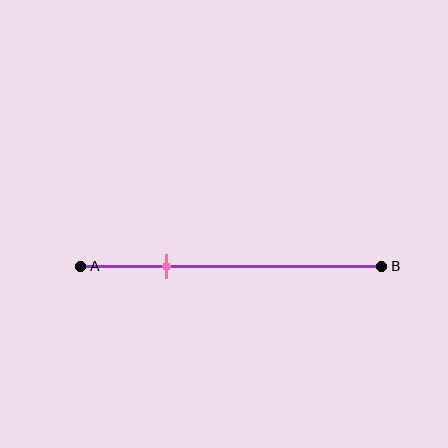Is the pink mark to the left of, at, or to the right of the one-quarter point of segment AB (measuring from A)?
The pink mark is to the right of the one-quarter point of segment AB.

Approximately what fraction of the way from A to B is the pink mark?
The pink mark is approximately 30% of the way from A to B.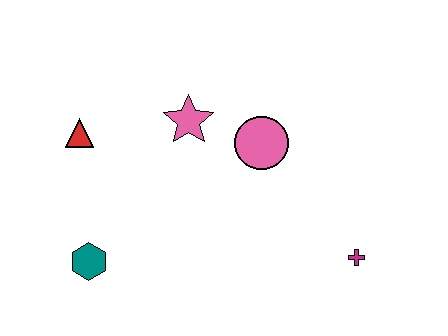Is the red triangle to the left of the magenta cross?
Yes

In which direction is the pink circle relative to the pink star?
The pink circle is to the right of the pink star.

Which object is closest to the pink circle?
The pink star is closest to the pink circle.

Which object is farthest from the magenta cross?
The red triangle is farthest from the magenta cross.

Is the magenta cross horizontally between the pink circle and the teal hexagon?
No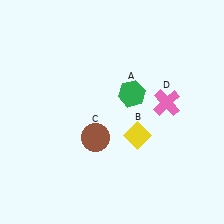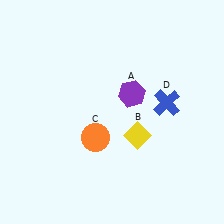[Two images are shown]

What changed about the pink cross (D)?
In Image 1, D is pink. In Image 2, it changed to blue.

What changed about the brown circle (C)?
In Image 1, C is brown. In Image 2, it changed to orange.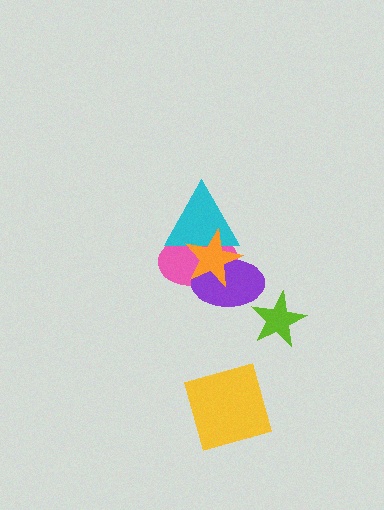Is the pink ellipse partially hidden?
Yes, it is partially covered by another shape.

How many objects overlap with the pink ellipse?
3 objects overlap with the pink ellipse.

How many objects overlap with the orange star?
3 objects overlap with the orange star.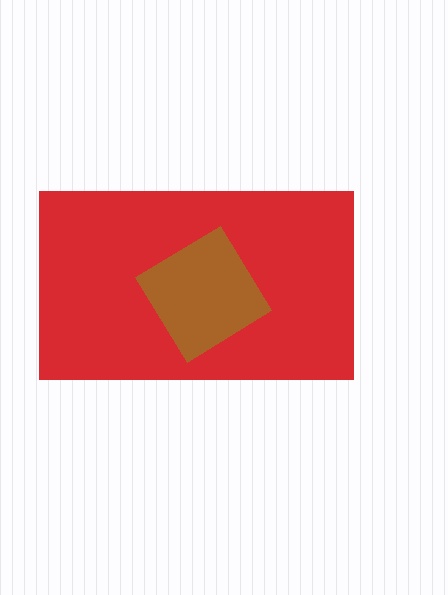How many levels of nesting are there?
2.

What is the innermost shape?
The brown diamond.